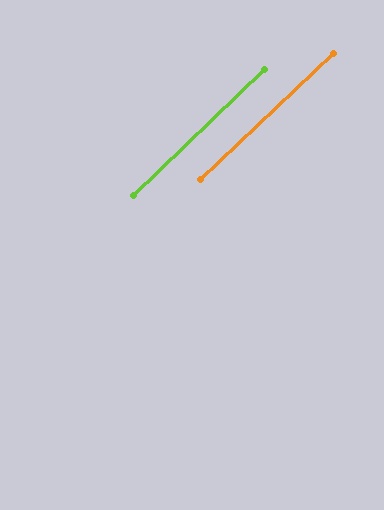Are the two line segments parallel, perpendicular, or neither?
Parallel — their directions differ by only 0.6°.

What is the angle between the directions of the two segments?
Approximately 1 degree.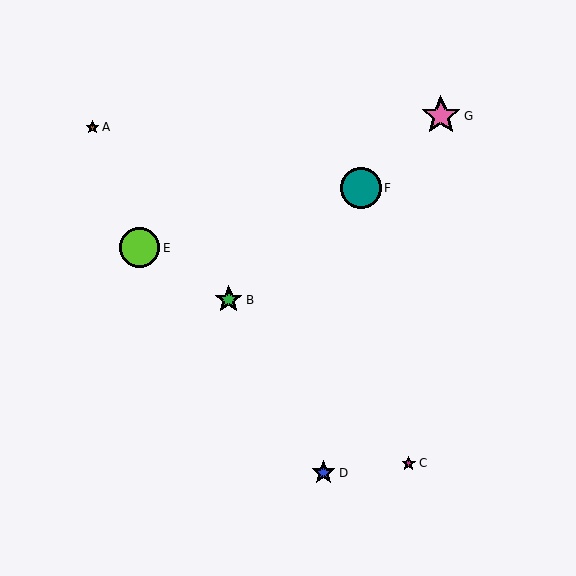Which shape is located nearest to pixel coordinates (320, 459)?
The blue star (labeled D) at (324, 473) is nearest to that location.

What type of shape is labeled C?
Shape C is a magenta star.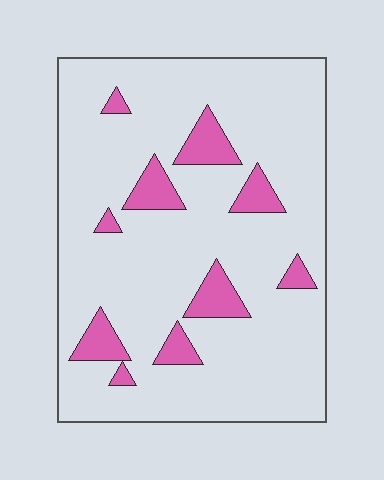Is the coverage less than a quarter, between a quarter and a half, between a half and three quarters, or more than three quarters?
Less than a quarter.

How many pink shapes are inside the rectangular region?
10.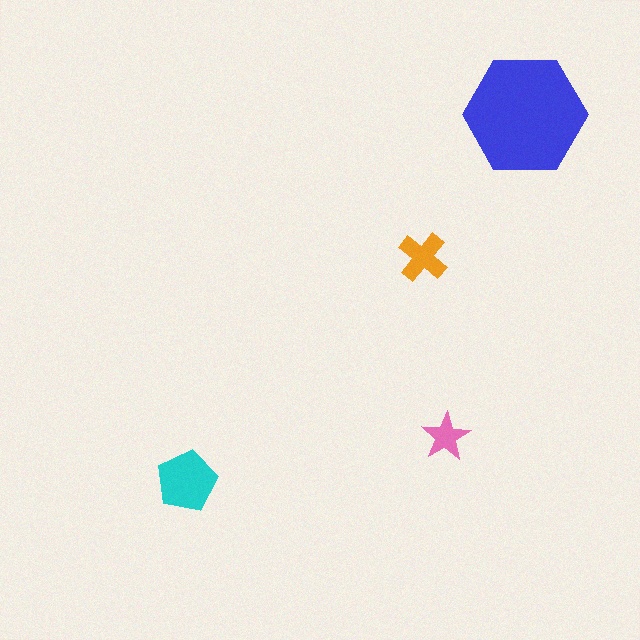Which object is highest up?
The blue hexagon is topmost.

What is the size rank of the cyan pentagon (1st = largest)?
2nd.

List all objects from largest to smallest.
The blue hexagon, the cyan pentagon, the orange cross, the pink star.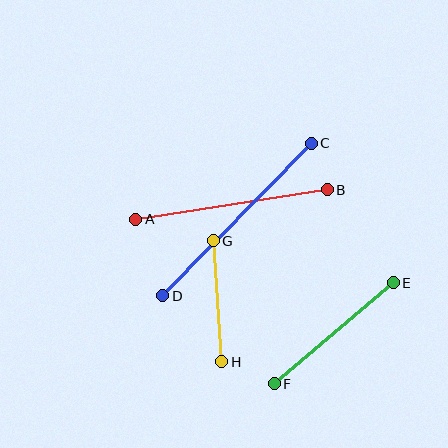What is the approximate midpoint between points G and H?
The midpoint is at approximately (217, 301) pixels.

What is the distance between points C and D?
The distance is approximately 213 pixels.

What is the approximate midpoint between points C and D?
The midpoint is at approximately (237, 219) pixels.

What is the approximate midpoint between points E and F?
The midpoint is at approximately (334, 333) pixels.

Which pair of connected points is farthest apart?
Points C and D are farthest apart.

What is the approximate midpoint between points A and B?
The midpoint is at approximately (231, 204) pixels.